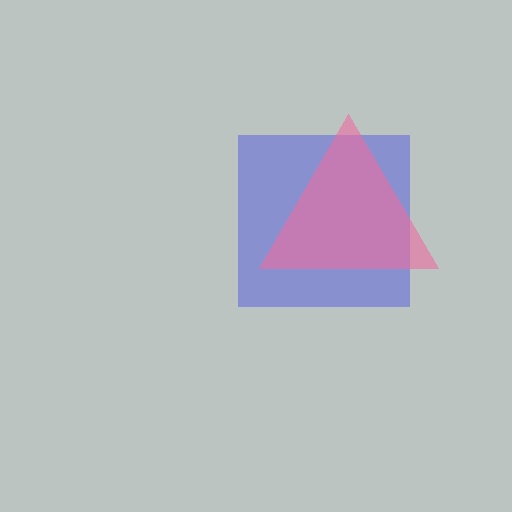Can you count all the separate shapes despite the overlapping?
Yes, there are 2 separate shapes.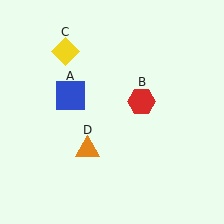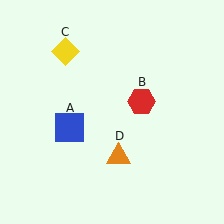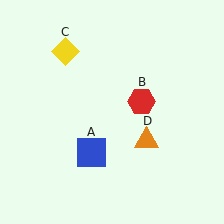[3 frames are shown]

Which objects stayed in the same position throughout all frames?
Red hexagon (object B) and yellow diamond (object C) remained stationary.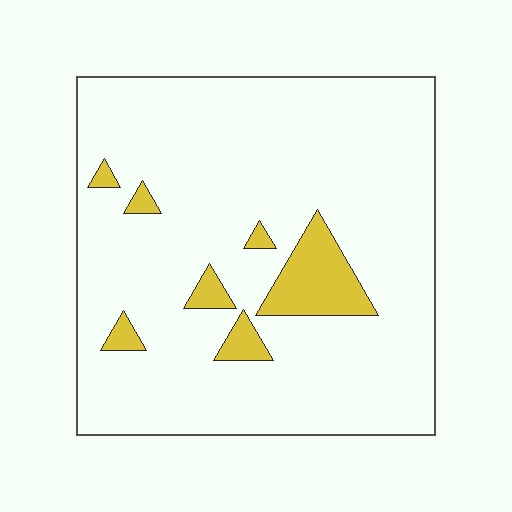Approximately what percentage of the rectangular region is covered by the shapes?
Approximately 10%.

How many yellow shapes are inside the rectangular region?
7.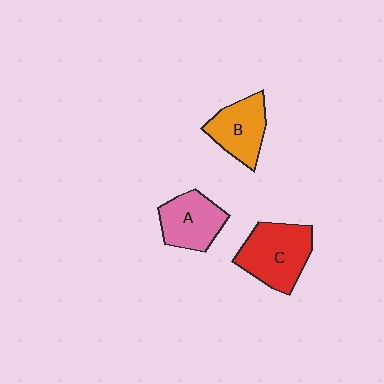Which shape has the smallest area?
Shape B (orange).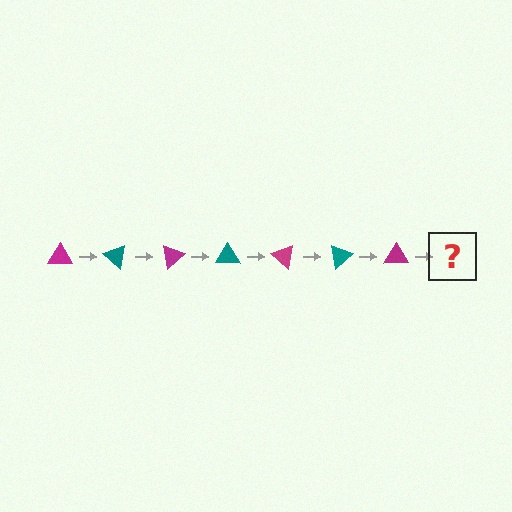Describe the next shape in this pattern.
It should be a teal triangle, rotated 280 degrees from the start.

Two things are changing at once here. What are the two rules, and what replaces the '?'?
The two rules are that it rotates 40 degrees each step and the color cycles through magenta and teal. The '?' should be a teal triangle, rotated 280 degrees from the start.